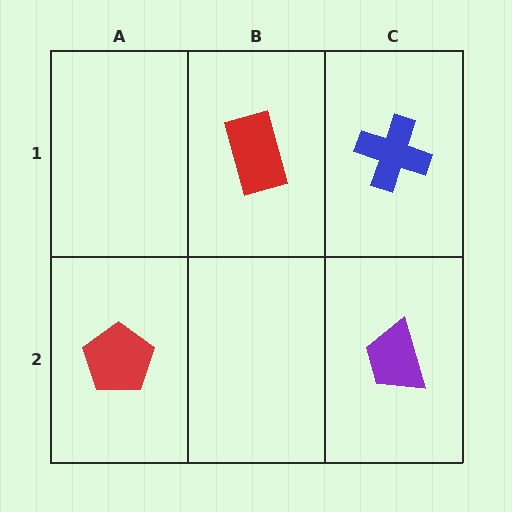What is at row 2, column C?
A purple trapezoid.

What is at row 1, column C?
A blue cross.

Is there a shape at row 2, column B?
No, that cell is empty.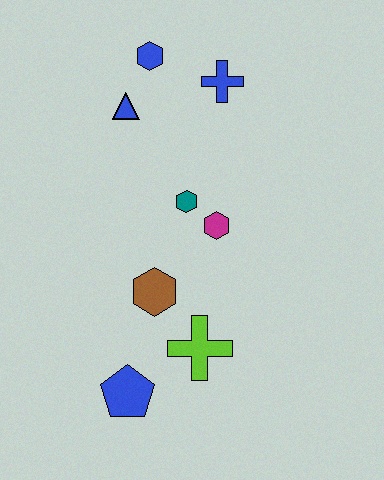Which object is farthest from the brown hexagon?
The blue hexagon is farthest from the brown hexagon.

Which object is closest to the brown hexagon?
The lime cross is closest to the brown hexagon.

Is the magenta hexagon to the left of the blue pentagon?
No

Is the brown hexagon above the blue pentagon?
Yes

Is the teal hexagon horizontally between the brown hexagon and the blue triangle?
No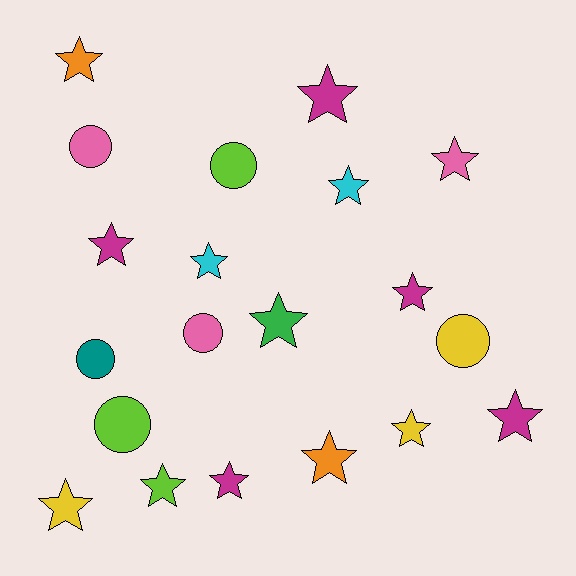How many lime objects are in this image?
There are 3 lime objects.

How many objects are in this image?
There are 20 objects.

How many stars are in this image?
There are 14 stars.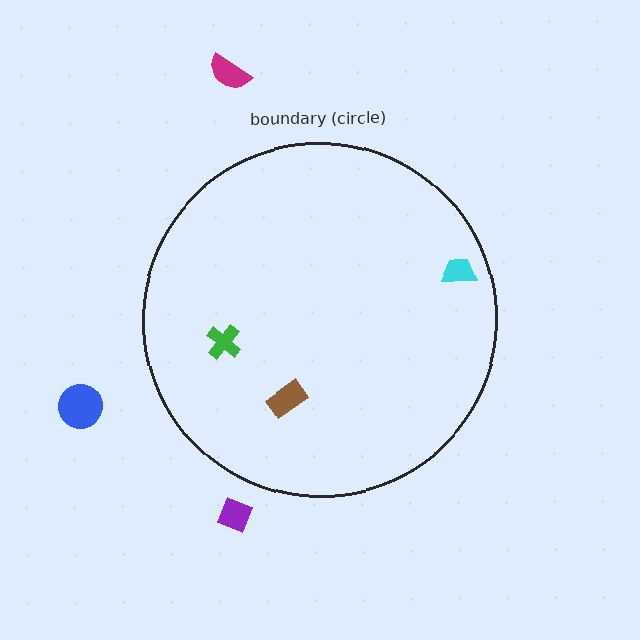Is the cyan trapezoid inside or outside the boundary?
Inside.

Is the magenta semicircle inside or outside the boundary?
Outside.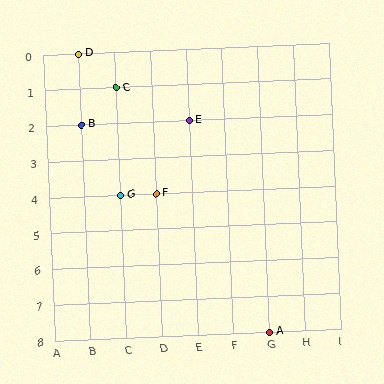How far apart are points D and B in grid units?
Points D and B are 2 rows apart.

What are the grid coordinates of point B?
Point B is at grid coordinates (B, 2).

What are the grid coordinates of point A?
Point A is at grid coordinates (G, 8).